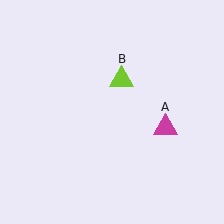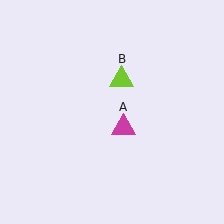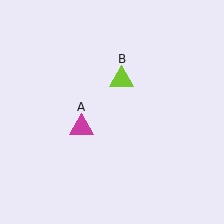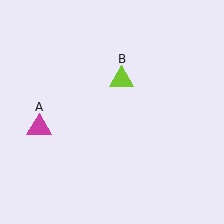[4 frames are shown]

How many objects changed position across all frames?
1 object changed position: magenta triangle (object A).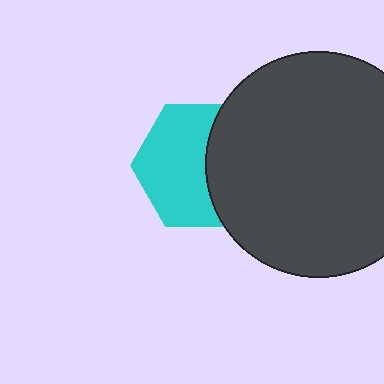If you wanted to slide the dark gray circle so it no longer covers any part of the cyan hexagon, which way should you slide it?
Slide it right — that is the most direct way to separate the two shapes.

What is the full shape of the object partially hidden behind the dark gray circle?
The partially hidden object is a cyan hexagon.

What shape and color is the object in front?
The object in front is a dark gray circle.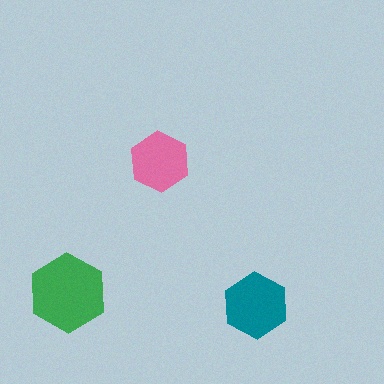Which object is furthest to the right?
The teal hexagon is rightmost.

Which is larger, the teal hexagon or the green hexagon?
The green one.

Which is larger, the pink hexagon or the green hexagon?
The green one.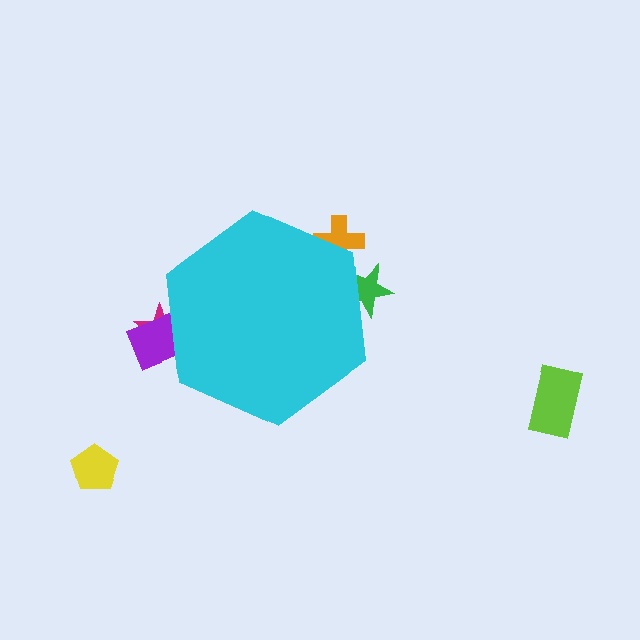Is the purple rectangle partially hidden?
Yes, the purple rectangle is partially hidden behind the cyan hexagon.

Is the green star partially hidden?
Yes, the green star is partially hidden behind the cyan hexagon.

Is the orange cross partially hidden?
Yes, the orange cross is partially hidden behind the cyan hexagon.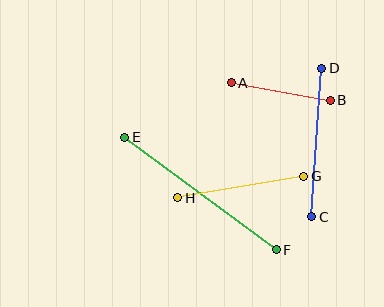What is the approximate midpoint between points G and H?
The midpoint is at approximately (241, 187) pixels.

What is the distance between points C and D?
The distance is approximately 148 pixels.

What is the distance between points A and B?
The distance is approximately 101 pixels.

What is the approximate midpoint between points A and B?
The midpoint is at approximately (281, 91) pixels.